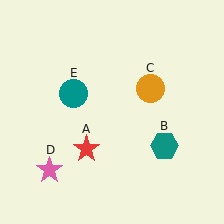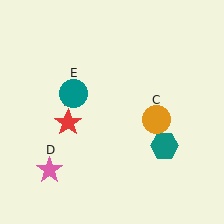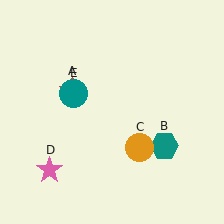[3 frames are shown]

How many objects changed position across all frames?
2 objects changed position: red star (object A), orange circle (object C).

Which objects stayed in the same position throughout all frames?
Teal hexagon (object B) and pink star (object D) and teal circle (object E) remained stationary.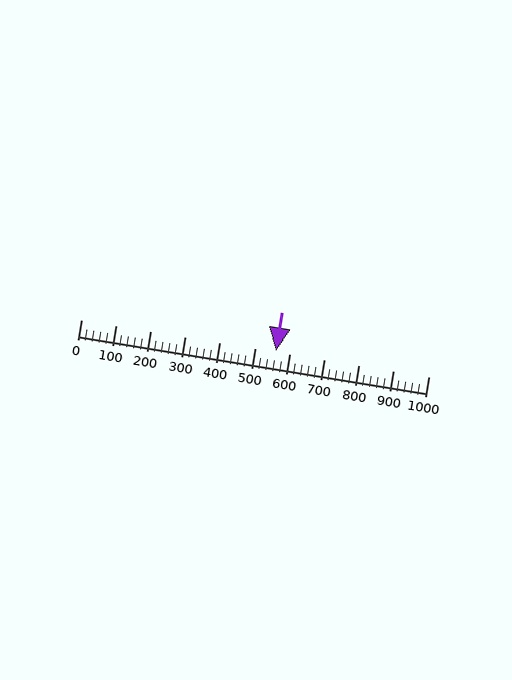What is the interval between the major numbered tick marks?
The major tick marks are spaced 100 units apart.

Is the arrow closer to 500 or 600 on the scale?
The arrow is closer to 600.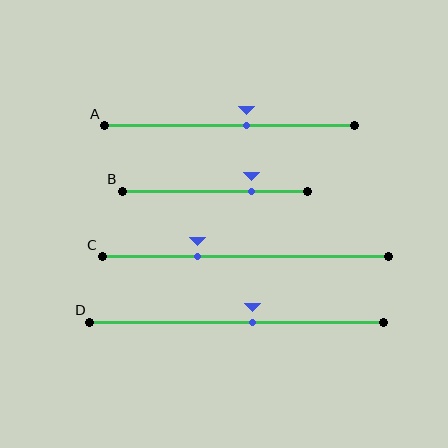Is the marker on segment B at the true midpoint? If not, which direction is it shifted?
No, the marker on segment B is shifted to the right by about 20% of the segment length.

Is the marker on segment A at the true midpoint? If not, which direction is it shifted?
No, the marker on segment A is shifted to the right by about 7% of the segment length.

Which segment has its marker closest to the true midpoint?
Segment D has its marker closest to the true midpoint.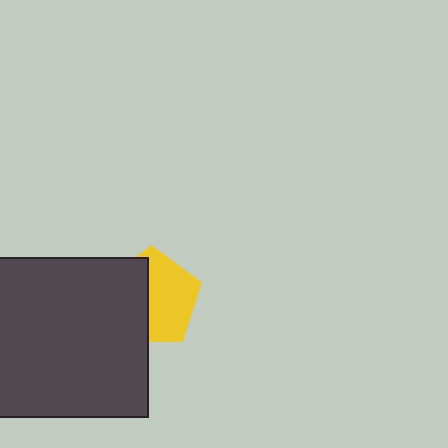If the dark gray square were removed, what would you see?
You would see the complete yellow pentagon.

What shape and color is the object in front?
The object in front is a dark gray square.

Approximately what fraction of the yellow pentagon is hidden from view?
Roughly 46% of the yellow pentagon is hidden behind the dark gray square.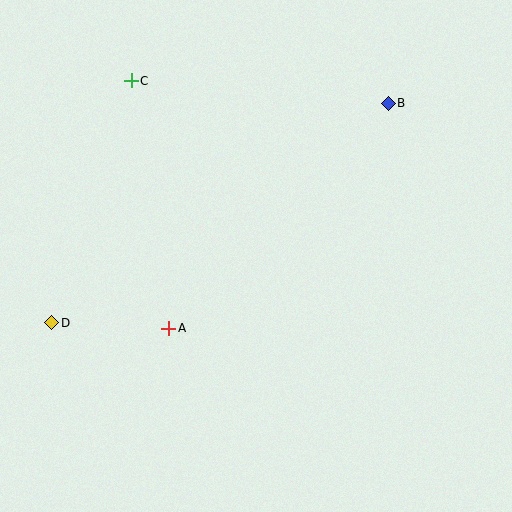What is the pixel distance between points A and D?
The distance between A and D is 117 pixels.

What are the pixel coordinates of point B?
Point B is at (388, 103).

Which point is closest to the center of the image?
Point A at (169, 328) is closest to the center.